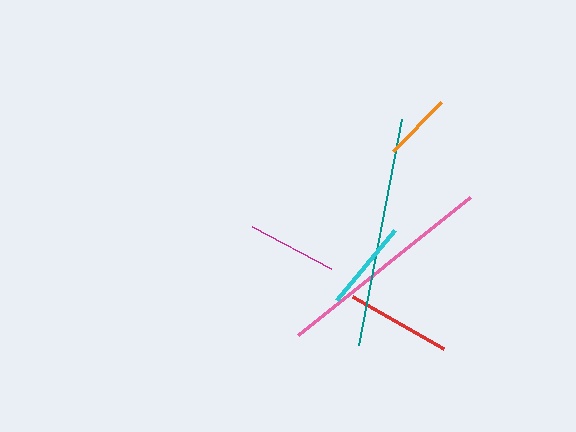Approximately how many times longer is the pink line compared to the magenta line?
The pink line is approximately 2.5 times the length of the magenta line.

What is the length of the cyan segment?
The cyan segment is approximately 91 pixels long.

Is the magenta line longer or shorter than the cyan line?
The cyan line is longer than the magenta line.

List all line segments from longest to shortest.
From longest to shortest: teal, pink, red, cyan, magenta, orange.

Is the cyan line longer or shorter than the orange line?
The cyan line is longer than the orange line.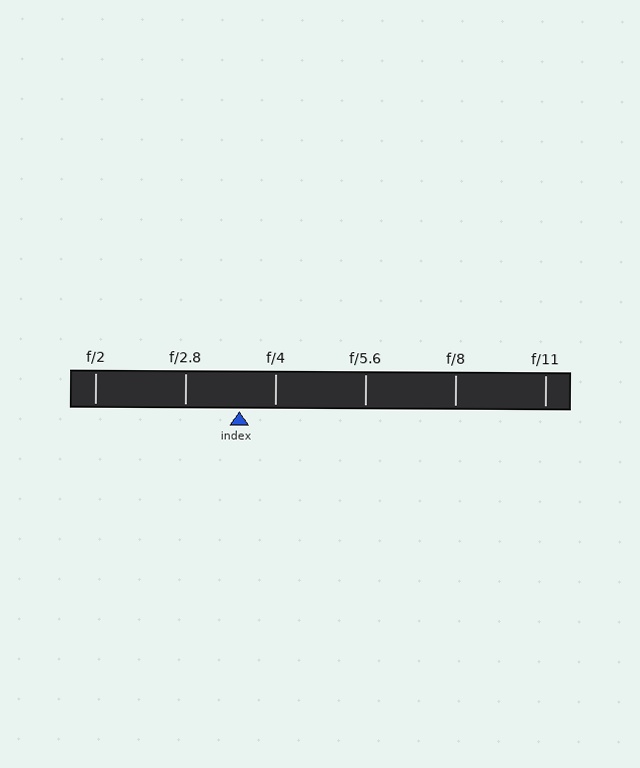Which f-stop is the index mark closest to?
The index mark is closest to f/4.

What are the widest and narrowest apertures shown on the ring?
The widest aperture shown is f/2 and the narrowest is f/11.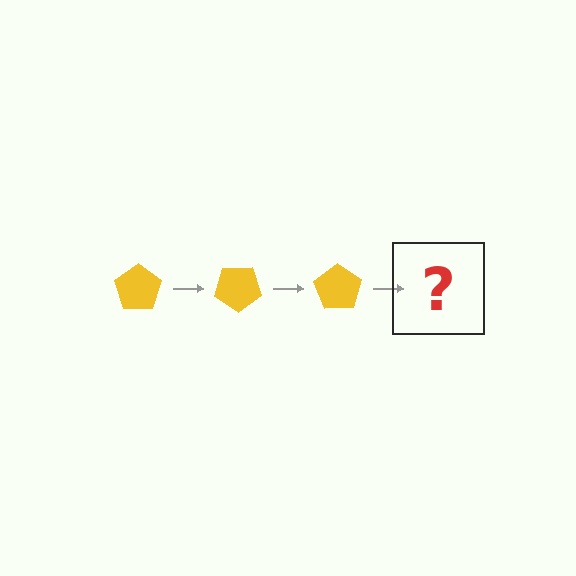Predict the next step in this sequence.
The next step is a yellow pentagon rotated 105 degrees.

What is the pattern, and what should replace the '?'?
The pattern is that the pentagon rotates 35 degrees each step. The '?' should be a yellow pentagon rotated 105 degrees.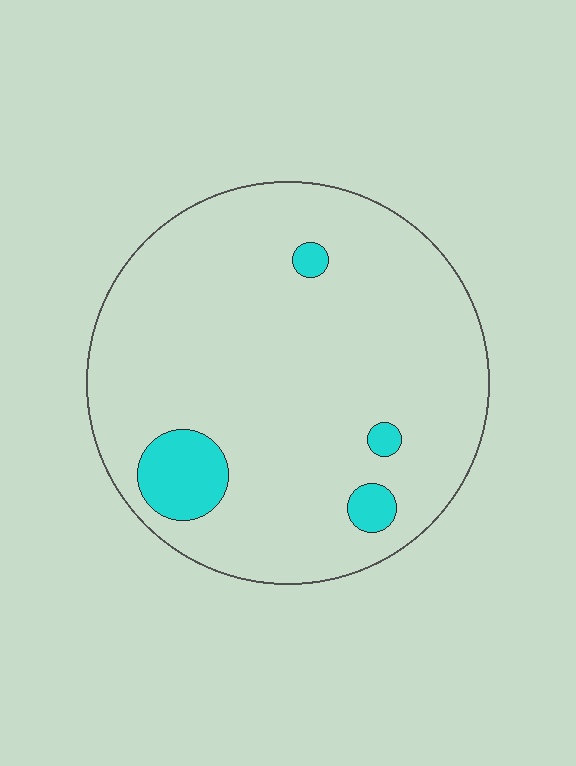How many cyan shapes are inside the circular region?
4.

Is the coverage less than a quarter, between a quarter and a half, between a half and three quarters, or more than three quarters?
Less than a quarter.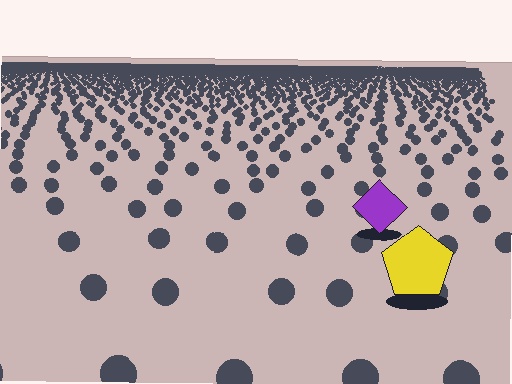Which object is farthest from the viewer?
The purple diamond is farthest from the viewer. It appears smaller and the ground texture around it is denser.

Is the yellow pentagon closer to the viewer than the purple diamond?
Yes. The yellow pentagon is closer — you can tell from the texture gradient: the ground texture is coarser near it.